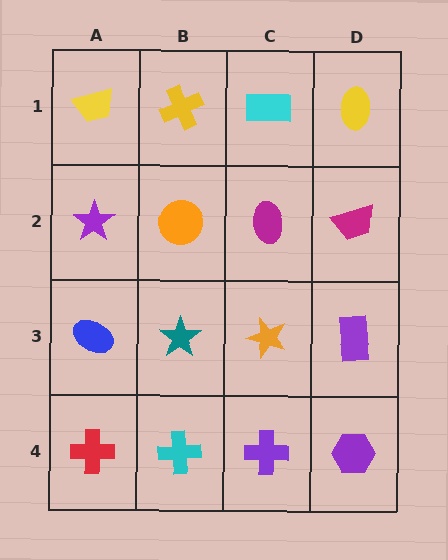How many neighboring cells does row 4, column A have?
2.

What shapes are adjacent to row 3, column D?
A magenta trapezoid (row 2, column D), a purple hexagon (row 4, column D), an orange star (row 3, column C).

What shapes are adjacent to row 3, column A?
A purple star (row 2, column A), a red cross (row 4, column A), a teal star (row 3, column B).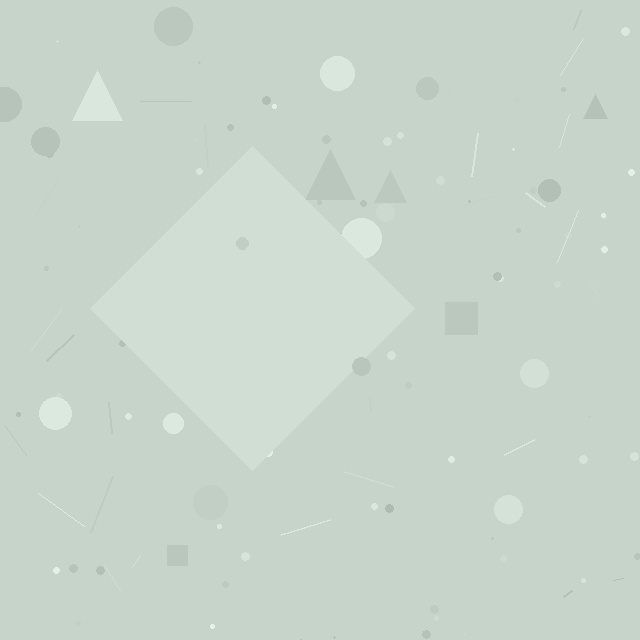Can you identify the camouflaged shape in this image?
The camouflaged shape is a diamond.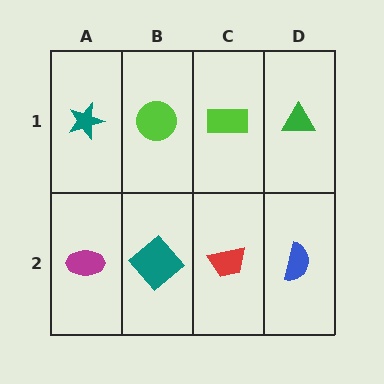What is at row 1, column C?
A lime rectangle.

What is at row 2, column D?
A blue semicircle.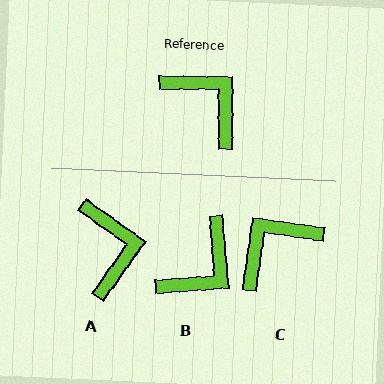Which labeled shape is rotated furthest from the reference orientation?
B, about 85 degrees away.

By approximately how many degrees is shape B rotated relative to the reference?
Approximately 85 degrees clockwise.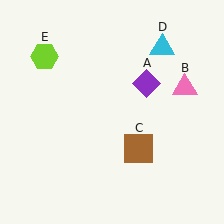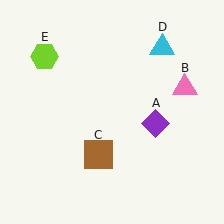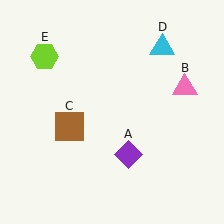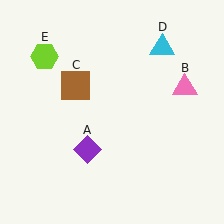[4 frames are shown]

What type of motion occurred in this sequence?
The purple diamond (object A), brown square (object C) rotated clockwise around the center of the scene.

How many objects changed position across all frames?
2 objects changed position: purple diamond (object A), brown square (object C).